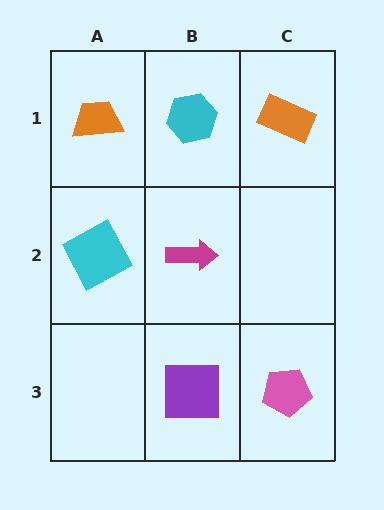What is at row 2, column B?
A magenta arrow.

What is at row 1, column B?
A cyan hexagon.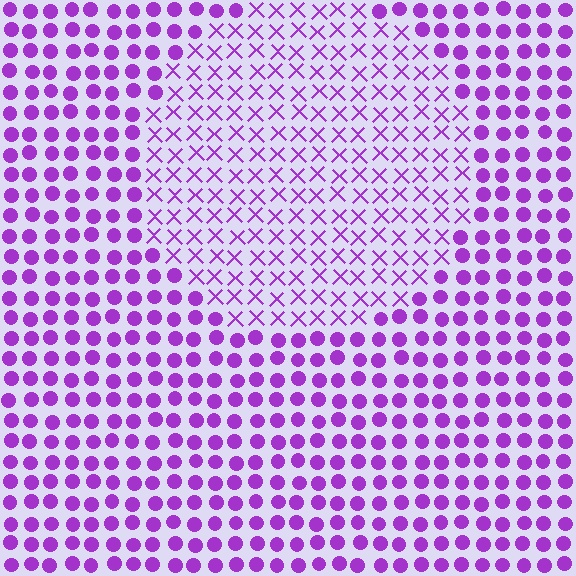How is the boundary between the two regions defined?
The boundary is defined by a change in element shape: X marks inside vs. circles outside. All elements share the same color and spacing.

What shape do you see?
I see a circle.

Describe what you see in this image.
The image is filled with small purple elements arranged in a uniform grid. A circle-shaped region contains X marks, while the surrounding area contains circles. The boundary is defined purely by the change in element shape.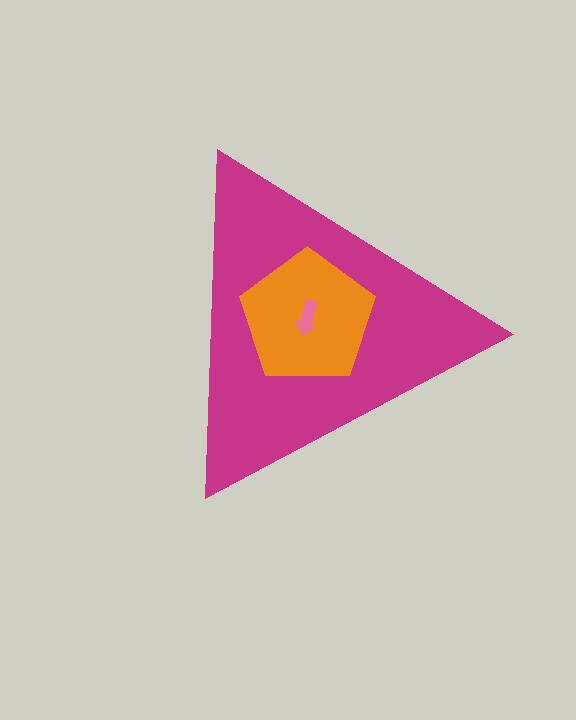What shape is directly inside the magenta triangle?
The orange pentagon.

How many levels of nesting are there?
3.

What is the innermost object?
The pink arrow.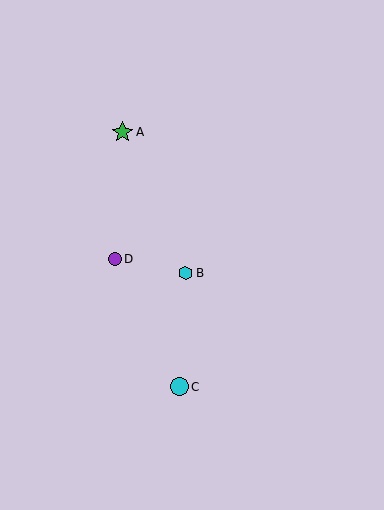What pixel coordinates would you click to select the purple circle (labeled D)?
Click at (115, 259) to select the purple circle D.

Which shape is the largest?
The green star (labeled A) is the largest.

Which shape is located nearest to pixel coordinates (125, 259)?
The purple circle (labeled D) at (115, 259) is nearest to that location.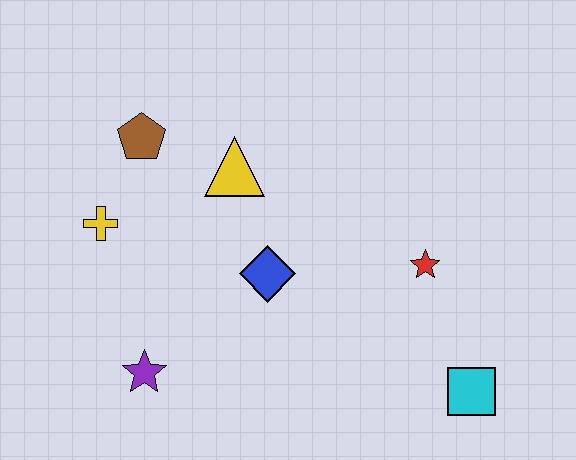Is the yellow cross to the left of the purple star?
Yes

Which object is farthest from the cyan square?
The brown pentagon is farthest from the cyan square.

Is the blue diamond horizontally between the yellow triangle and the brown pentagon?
No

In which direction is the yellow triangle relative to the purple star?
The yellow triangle is above the purple star.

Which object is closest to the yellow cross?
The brown pentagon is closest to the yellow cross.